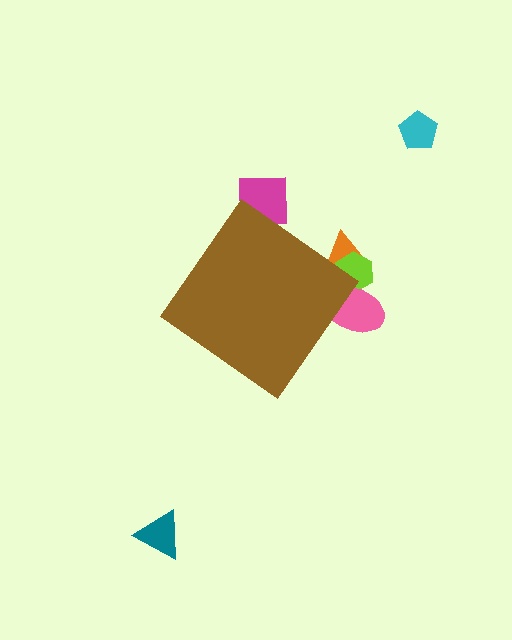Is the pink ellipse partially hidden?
Yes, the pink ellipse is partially hidden behind the brown diamond.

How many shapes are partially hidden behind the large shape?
4 shapes are partially hidden.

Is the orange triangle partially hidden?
Yes, the orange triangle is partially hidden behind the brown diamond.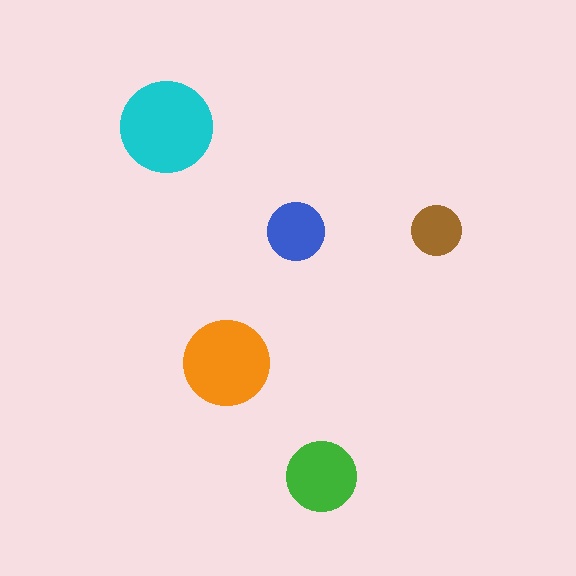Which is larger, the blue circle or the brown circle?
The blue one.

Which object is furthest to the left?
The cyan circle is leftmost.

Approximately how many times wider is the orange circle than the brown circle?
About 1.5 times wider.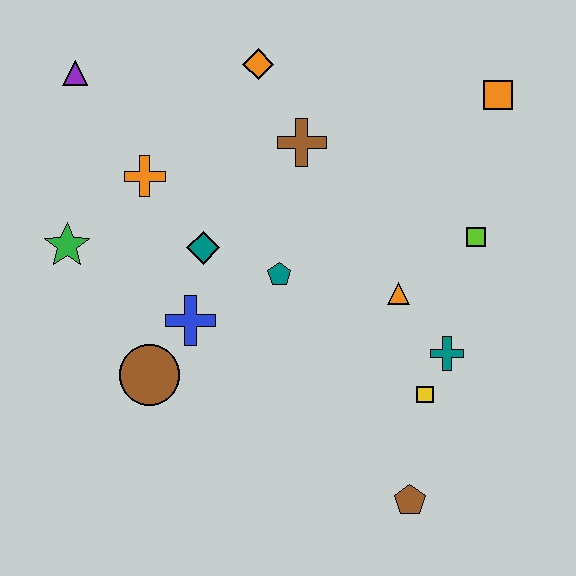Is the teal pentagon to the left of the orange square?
Yes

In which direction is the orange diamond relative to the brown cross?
The orange diamond is above the brown cross.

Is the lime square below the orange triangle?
No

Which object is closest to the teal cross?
The yellow square is closest to the teal cross.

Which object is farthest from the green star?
The orange square is farthest from the green star.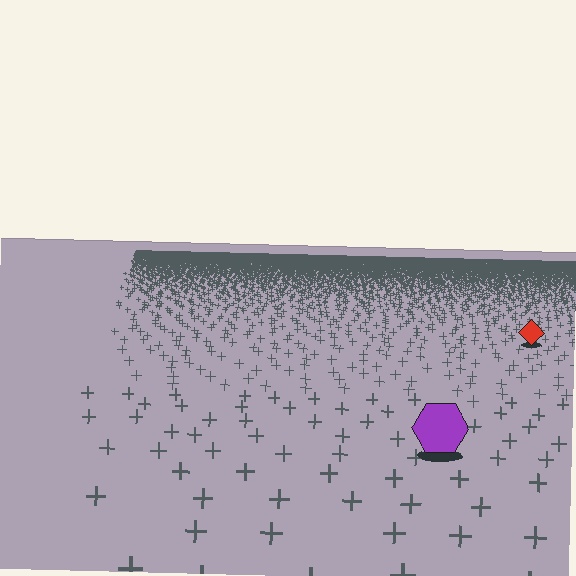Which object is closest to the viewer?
The purple hexagon is closest. The texture marks near it are larger and more spread out.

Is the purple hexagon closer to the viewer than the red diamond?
Yes. The purple hexagon is closer — you can tell from the texture gradient: the ground texture is coarser near it.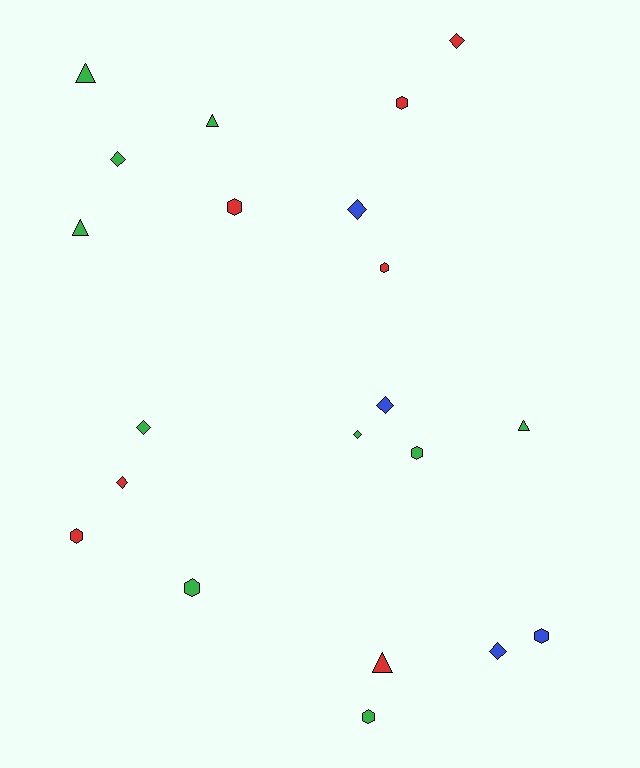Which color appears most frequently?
Green, with 10 objects.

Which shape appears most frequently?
Hexagon, with 8 objects.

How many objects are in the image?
There are 21 objects.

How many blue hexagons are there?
There is 1 blue hexagon.